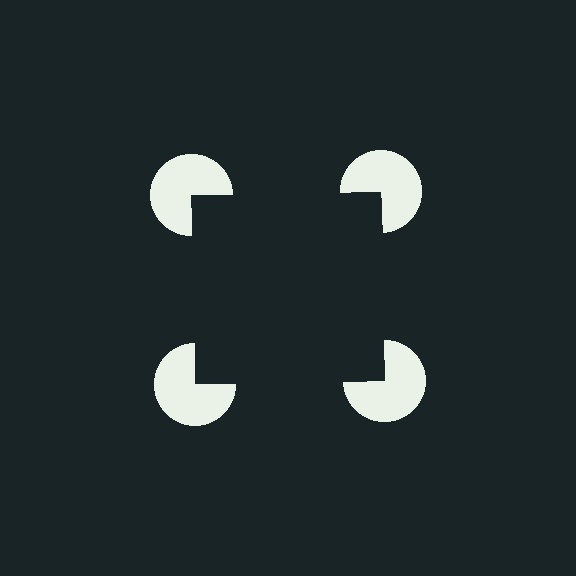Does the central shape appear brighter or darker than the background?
It typically appears slightly darker than the background, even though no actual brightness change is drawn.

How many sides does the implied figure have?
4 sides.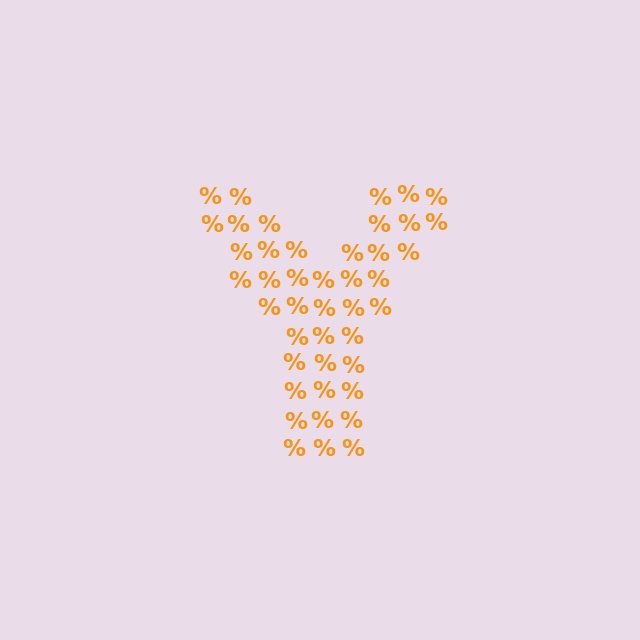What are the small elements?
The small elements are percent signs.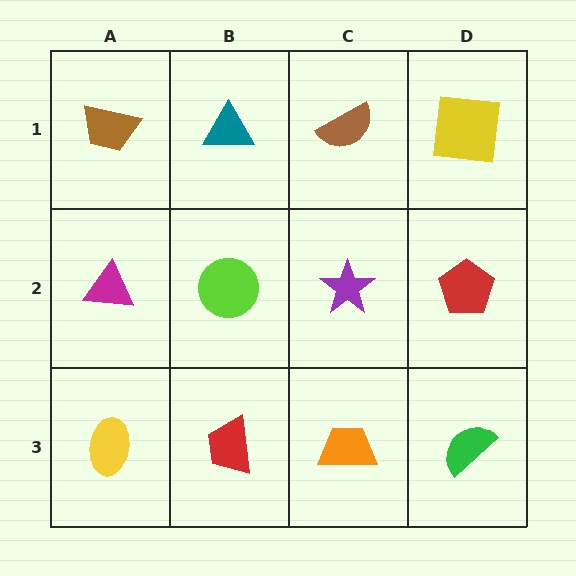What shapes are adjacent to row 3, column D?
A red pentagon (row 2, column D), an orange trapezoid (row 3, column C).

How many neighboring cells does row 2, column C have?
4.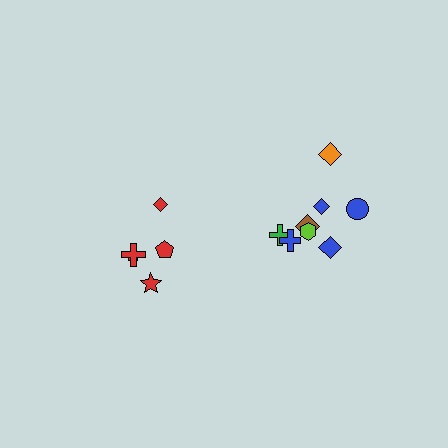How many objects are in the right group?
There are 8 objects.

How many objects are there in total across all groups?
There are 13 objects.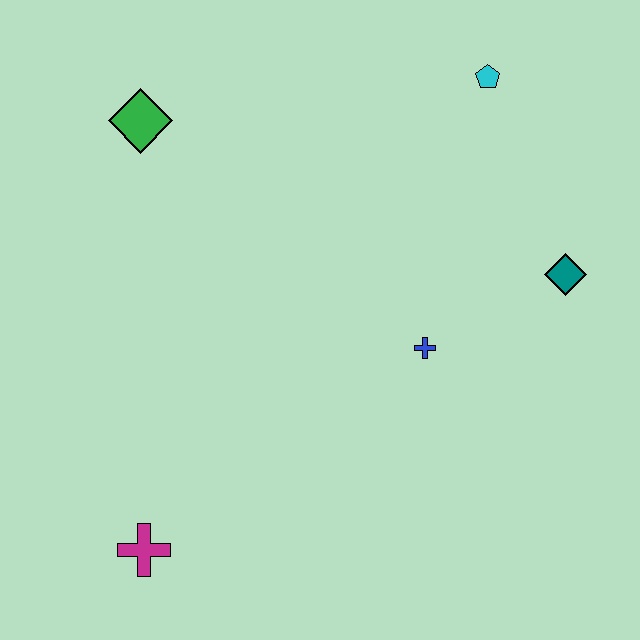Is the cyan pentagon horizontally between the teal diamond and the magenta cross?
Yes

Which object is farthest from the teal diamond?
The magenta cross is farthest from the teal diamond.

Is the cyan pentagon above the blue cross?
Yes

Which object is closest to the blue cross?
The teal diamond is closest to the blue cross.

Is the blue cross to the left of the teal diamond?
Yes